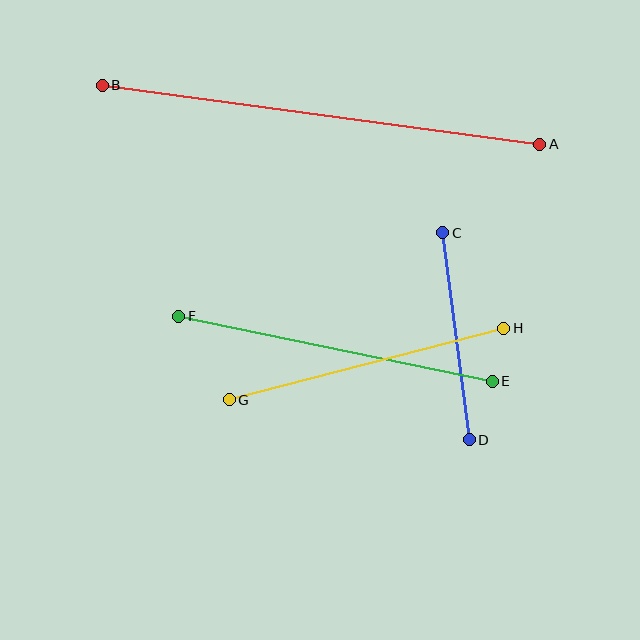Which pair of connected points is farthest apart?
Points A and B are farthest apart.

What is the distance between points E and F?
The distance is approximately 320 pixels.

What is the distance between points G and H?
The distance is approximately 283 pixels.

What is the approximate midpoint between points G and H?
The midpoint is at approximately (367, 364) pixels.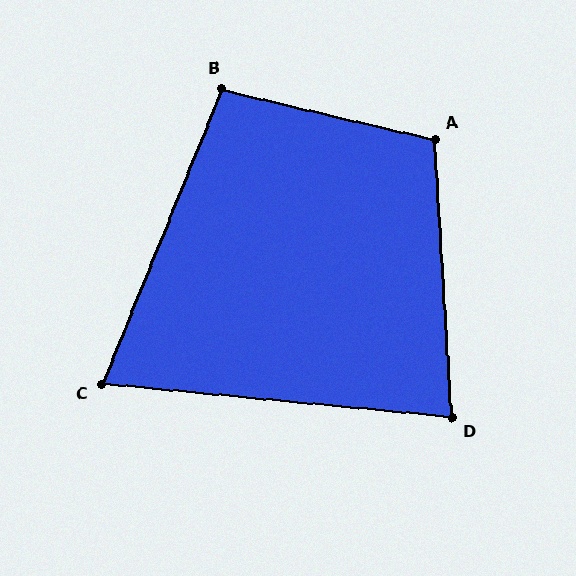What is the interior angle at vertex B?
Approximately 99 degrees (obtuse).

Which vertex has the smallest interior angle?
C, at approximately 74 degrees.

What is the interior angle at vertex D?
Approximately 81 degrees (acute).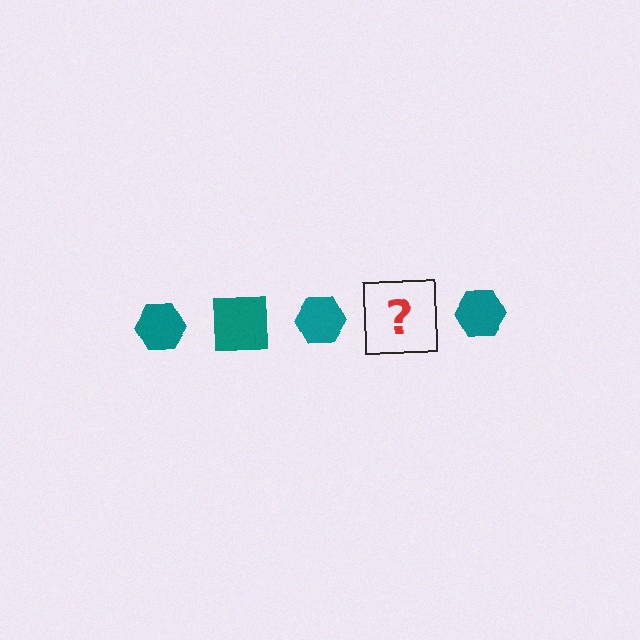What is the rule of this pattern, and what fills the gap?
The rule is that the pattern cycles through hexagon, square shapes in teal. The gap should be filled with a teal square.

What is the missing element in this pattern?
The missing element is a teal square.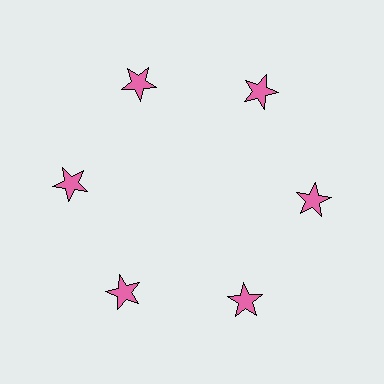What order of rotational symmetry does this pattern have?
This pattern has 6-fold rotational symmetry.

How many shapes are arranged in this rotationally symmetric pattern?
There are 6 shapes, arranged in 6 groups of 1.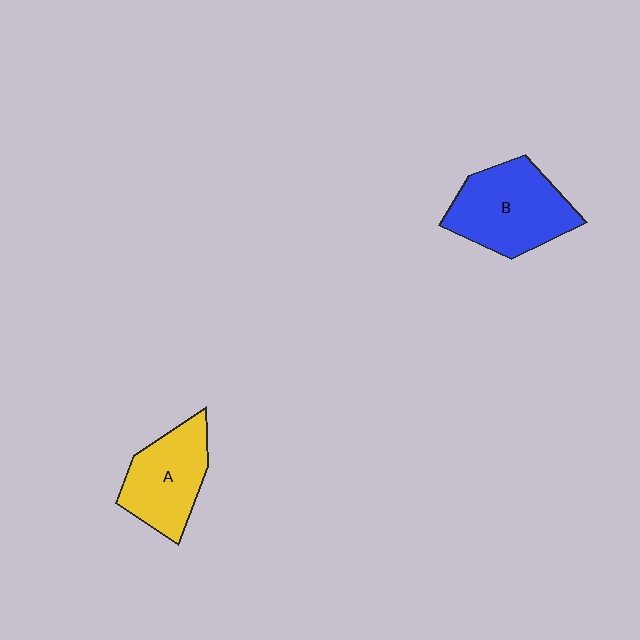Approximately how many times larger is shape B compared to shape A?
Approximately 1.2 times.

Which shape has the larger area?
Shape B (blue).